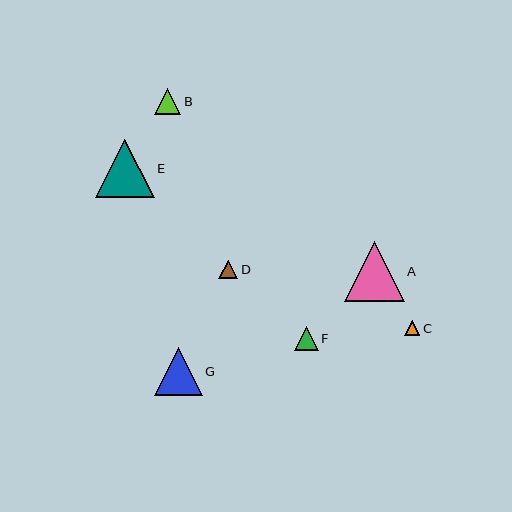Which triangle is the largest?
Triangle A is the largest with a size of approximately 60 pixels.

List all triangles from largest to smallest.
From largest to smallest: A, E, G, B, F, D, C.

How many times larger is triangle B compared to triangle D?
Triangle B is approximately 1.4 times the size of triangle D.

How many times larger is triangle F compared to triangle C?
Triangle F is approximately 1.6 times the size of triangle C.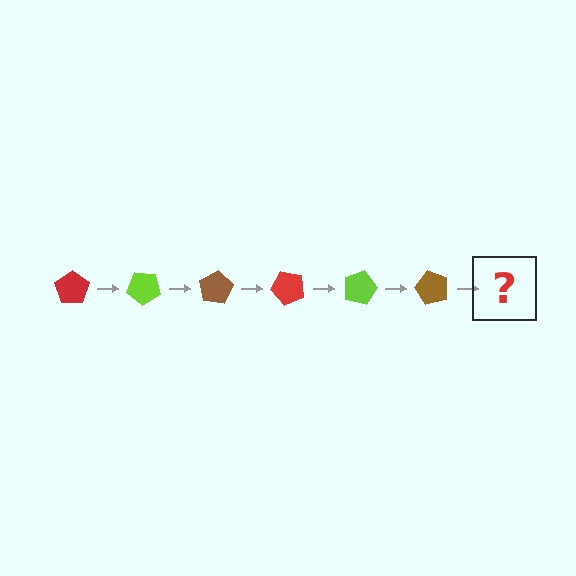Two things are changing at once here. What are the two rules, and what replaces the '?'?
The two rules are that it rotates 40 degrees each step and the color cycles through red, lime, and brown. The '?' should be a red pentagon, rotated 240 degrees from the start.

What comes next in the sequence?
The next element should be a red pentagon, rotated 240 degrees from the start.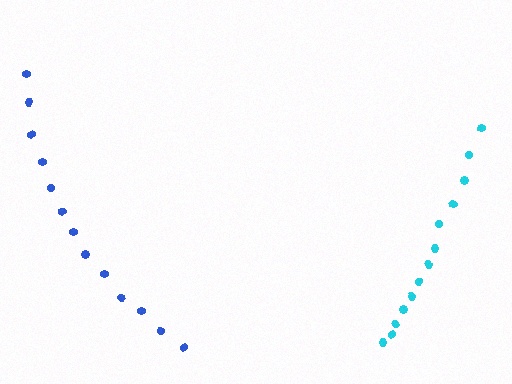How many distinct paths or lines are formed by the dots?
There are 2 distinct paths.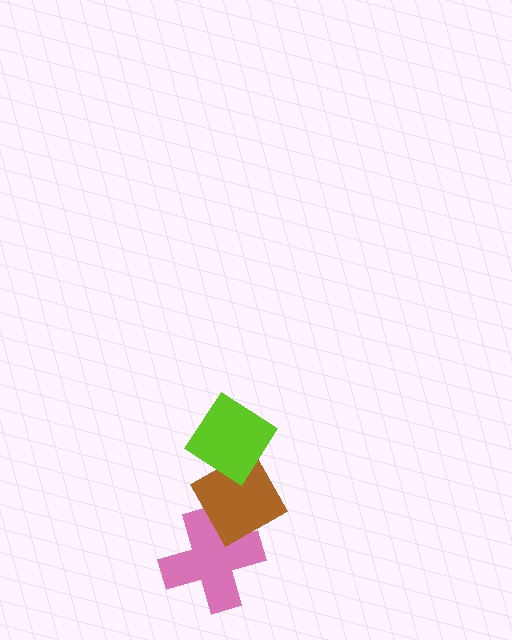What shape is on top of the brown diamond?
The lime diamond is on top of the brown diamond.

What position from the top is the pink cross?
The pink cross is 3rd from the top.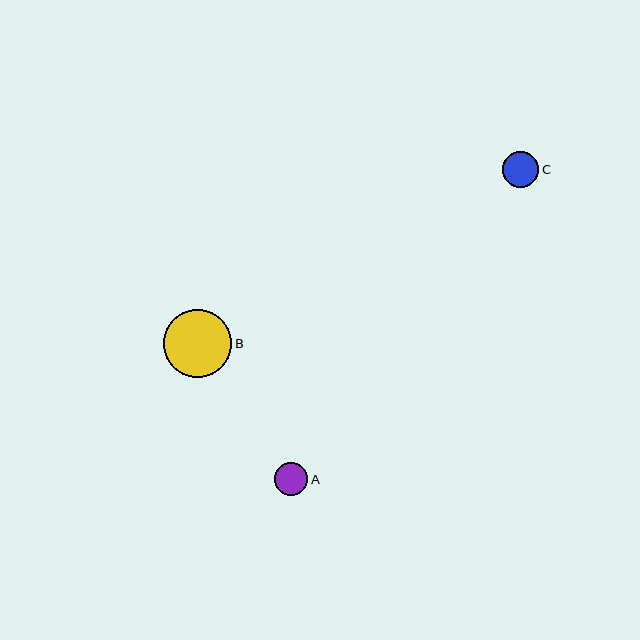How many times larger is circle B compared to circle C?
Circle B is approximately 1.9 times the size of circle C.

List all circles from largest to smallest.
From largest to smallest: B, C, A.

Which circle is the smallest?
Circle A is the smallest with a size of approximately 34 pixels.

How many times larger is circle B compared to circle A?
Circle B is approximately 2.0 times the size of circle A.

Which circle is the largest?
Circle B is the largest with a size of approximately 69 pixels.